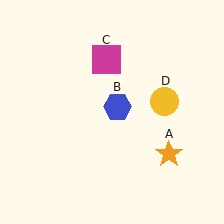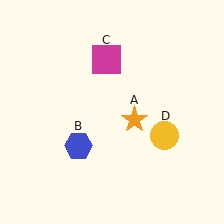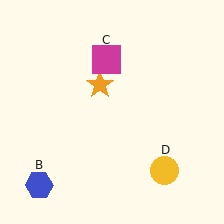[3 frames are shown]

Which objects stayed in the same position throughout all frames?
Magenta square (object C) remained stationary.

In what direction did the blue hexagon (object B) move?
The blue hexagon (object B) moved down and to the left.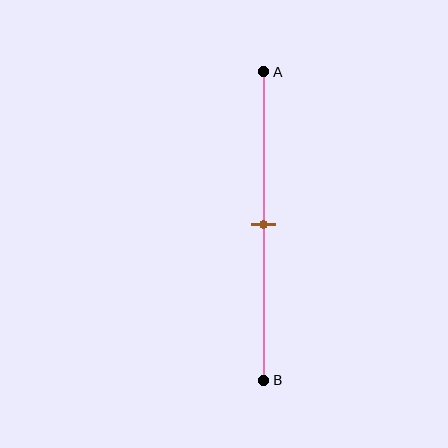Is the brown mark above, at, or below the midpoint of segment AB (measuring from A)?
The brown mark is approximately at the midpoint of segment AB.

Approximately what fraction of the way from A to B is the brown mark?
The brown mark is approximately 50% of the way from A to B.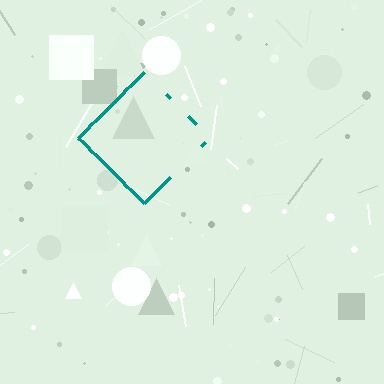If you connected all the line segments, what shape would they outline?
They would outline a diamond.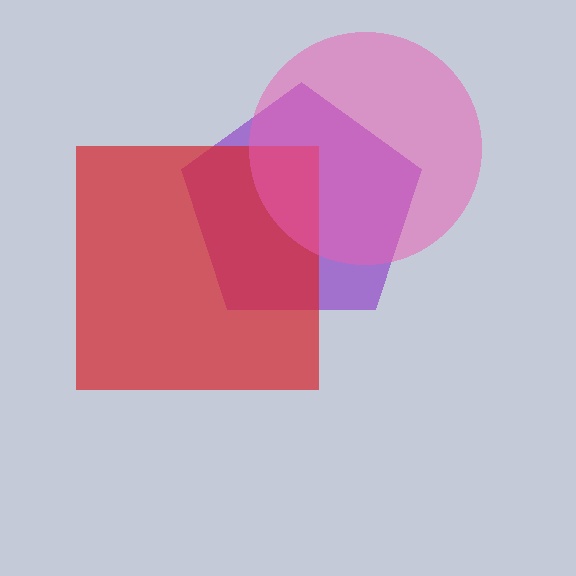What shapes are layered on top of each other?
The layered shapes are: a purple pentagon, a red square, a pink circle.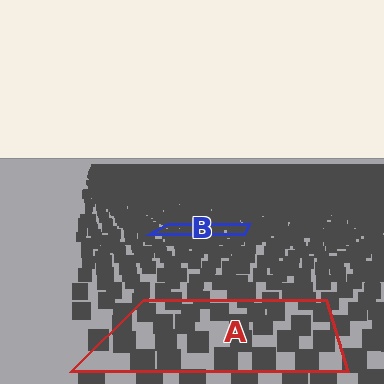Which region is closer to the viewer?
Region A is closer. The texture elements there are larger and more spread out.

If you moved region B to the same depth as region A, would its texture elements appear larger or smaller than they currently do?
They would appear larger. At a closer depth, the same texture elements are projected at a bigger on-screen size.